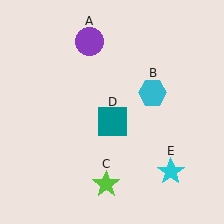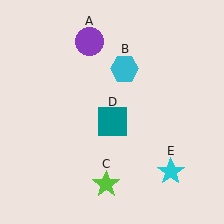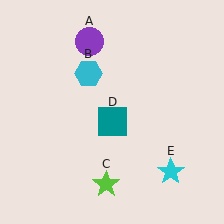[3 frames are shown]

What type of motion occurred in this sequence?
The cyan hexagon (object B) rotated counterclockwise around the center of the scene.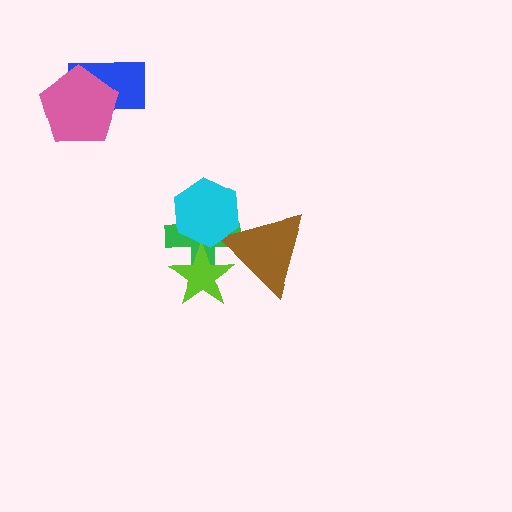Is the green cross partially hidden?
Yes, it is partially covered by another shape.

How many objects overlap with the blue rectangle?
1 object overlaps with the blue rectangle.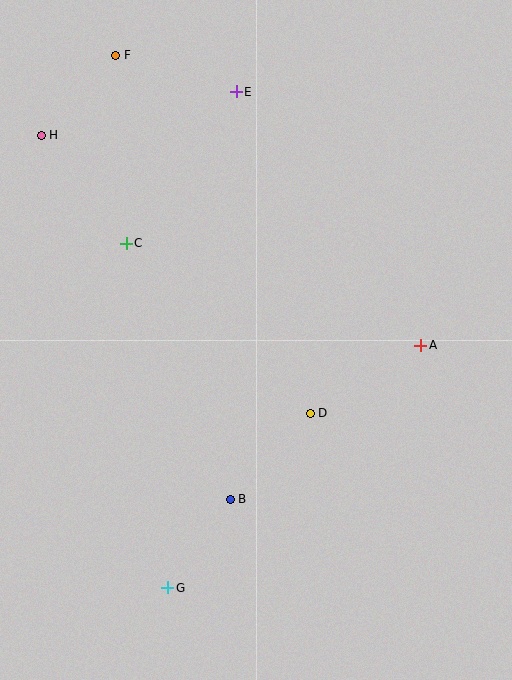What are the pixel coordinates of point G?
Point G is at (168, 588).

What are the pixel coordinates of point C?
Point C is at (126, 243).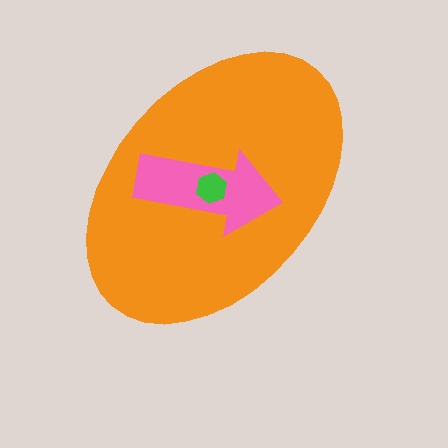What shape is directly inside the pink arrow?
The green hexagon.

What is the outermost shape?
The orange ellipse.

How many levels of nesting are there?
3.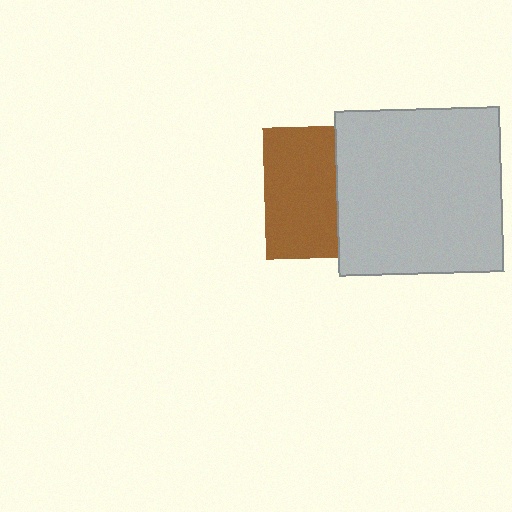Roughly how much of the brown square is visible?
About half of it is visible (roughly 55%).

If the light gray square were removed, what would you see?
You would see the complete brown square.